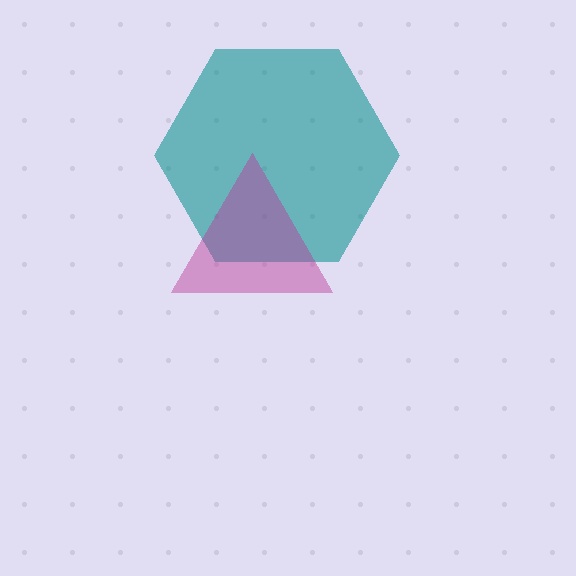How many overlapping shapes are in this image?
There are 2 overlapping shapes in the image.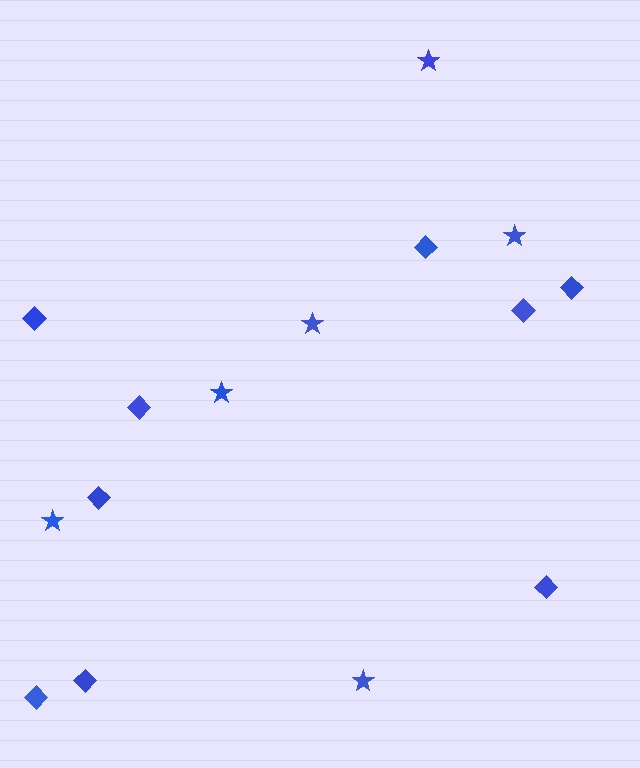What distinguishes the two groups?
There are 2 groups: one group of stars (6) and one group of diamonds (9).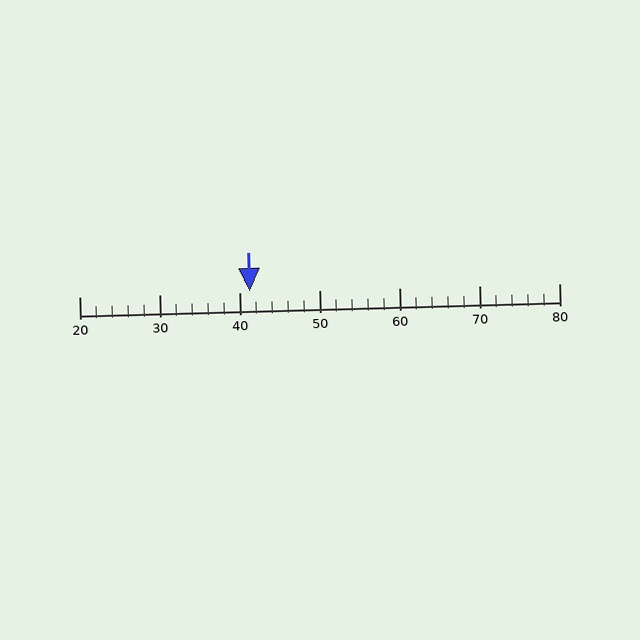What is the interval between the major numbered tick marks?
The major tick marks are spaced 10 units apart.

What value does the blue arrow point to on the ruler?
The blue arrow points to approximately 41.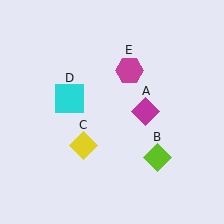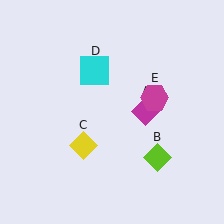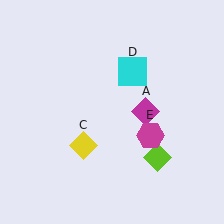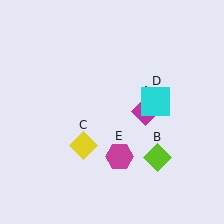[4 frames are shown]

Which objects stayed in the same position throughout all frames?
Magenta diamond (object A) and lime diamond (object B) and yellow diamond (object C) remained stationary.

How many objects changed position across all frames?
2 objects changed position: cyan square (object D), magenta hexagon (object E).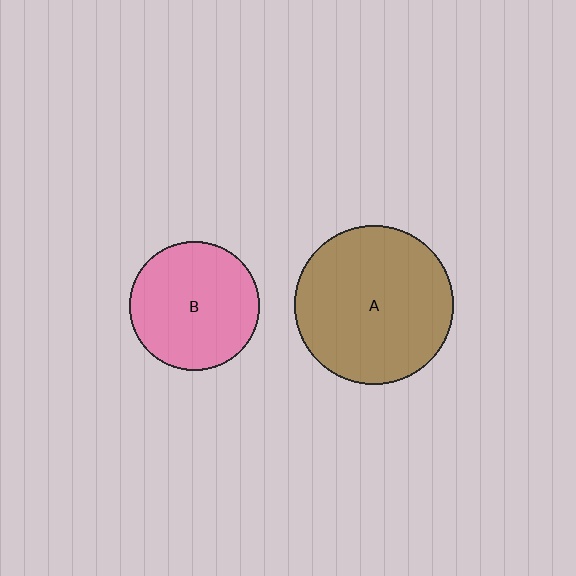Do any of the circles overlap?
No, none of the circles overlap.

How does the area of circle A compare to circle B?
Approximately 1.5 times.